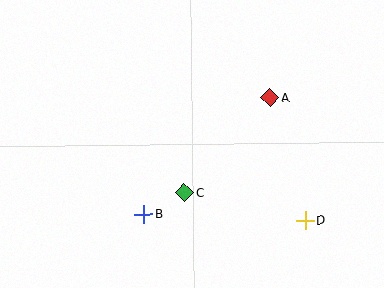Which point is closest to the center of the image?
Point C at (184, 193) is closest to the center.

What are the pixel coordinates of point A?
Point A is at (270, 98).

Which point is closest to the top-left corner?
Point B is closest to the top-left corner.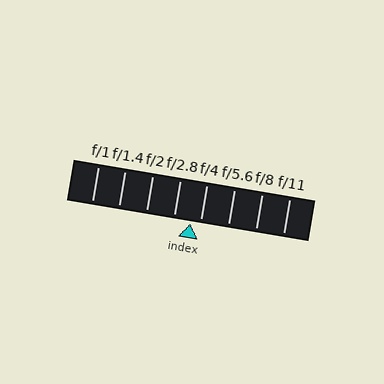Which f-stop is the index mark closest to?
The index mark is closest to f/4.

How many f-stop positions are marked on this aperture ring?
There are 8 f-stop positions marked.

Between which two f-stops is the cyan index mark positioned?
The index mark is between f/2.8 and f/4.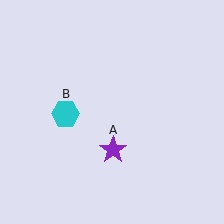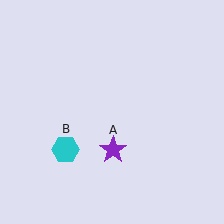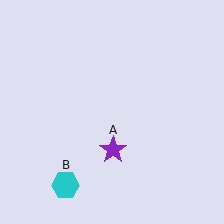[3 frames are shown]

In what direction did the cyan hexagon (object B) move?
The cyan hexagon (object B) moved down.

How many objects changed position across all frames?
1 object changed position: cyan hexagon (object B).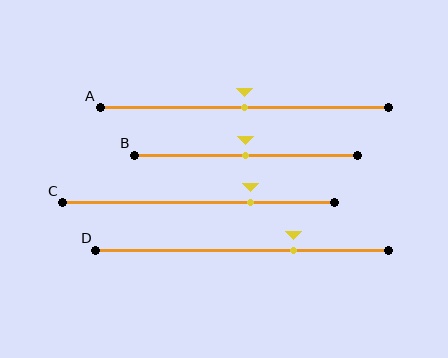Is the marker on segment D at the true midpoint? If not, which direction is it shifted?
No, the marker on segment D is shifted to the right by about 18% of the segment length.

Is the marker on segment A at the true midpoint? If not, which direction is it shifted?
Yes, the marker on segment A is at the true midpoint.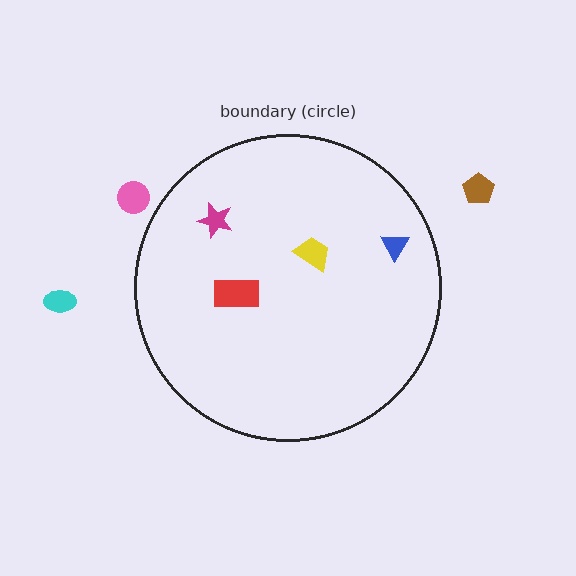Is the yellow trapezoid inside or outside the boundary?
Inside.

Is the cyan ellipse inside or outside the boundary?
Outside.